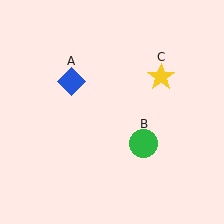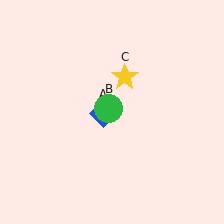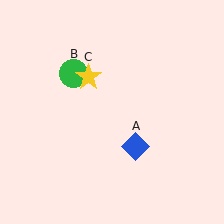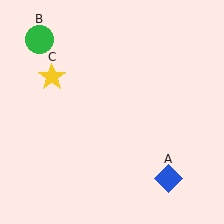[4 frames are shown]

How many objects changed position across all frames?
3 objects changed position: blue diamond (object A), green circle (object B), yellow star (object C).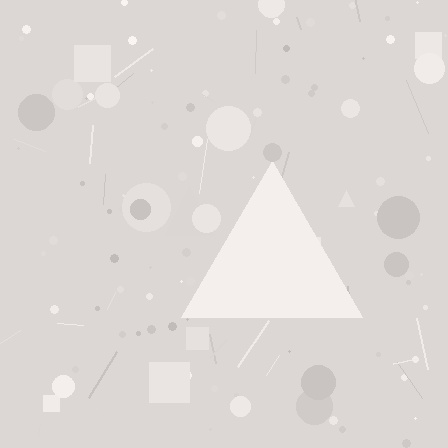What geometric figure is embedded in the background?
A triangle is embedded in the background.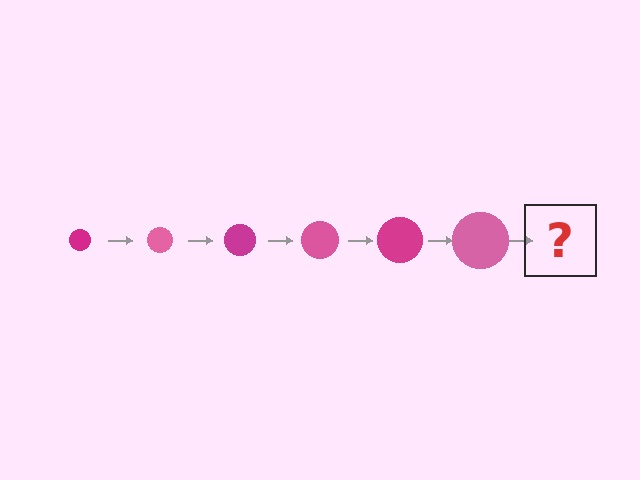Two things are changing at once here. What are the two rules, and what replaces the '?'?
The two rules are that the circle grows larger each step and the color cycles through magenta and pink. The '?' should be a magenta circle, larger than the previous one.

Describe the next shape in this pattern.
It should be a magenta circle, larger than the previous one.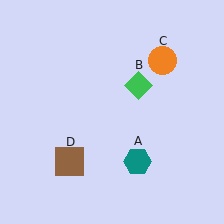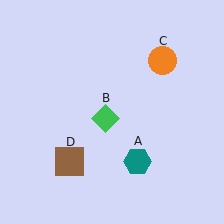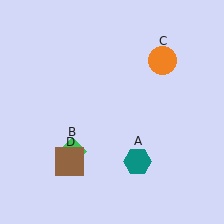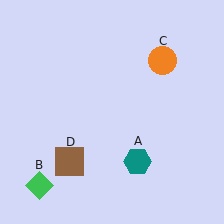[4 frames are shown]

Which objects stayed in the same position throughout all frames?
Teal hexagon (object A) and orange circle (object C) and brown square (object D) remained stationary.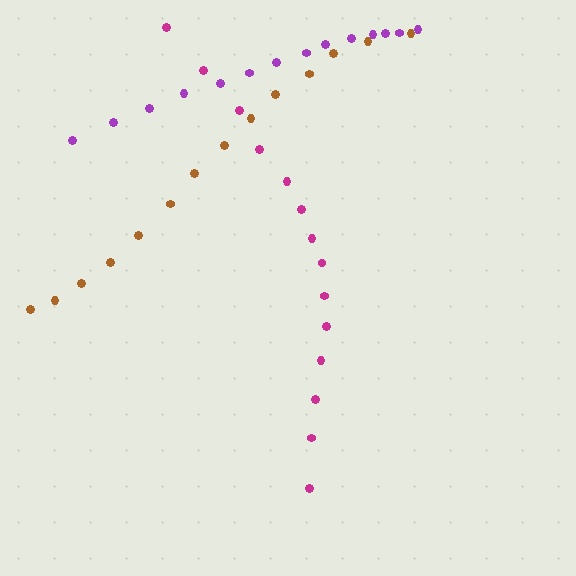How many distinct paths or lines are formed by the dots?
There are 3 distinct paths.